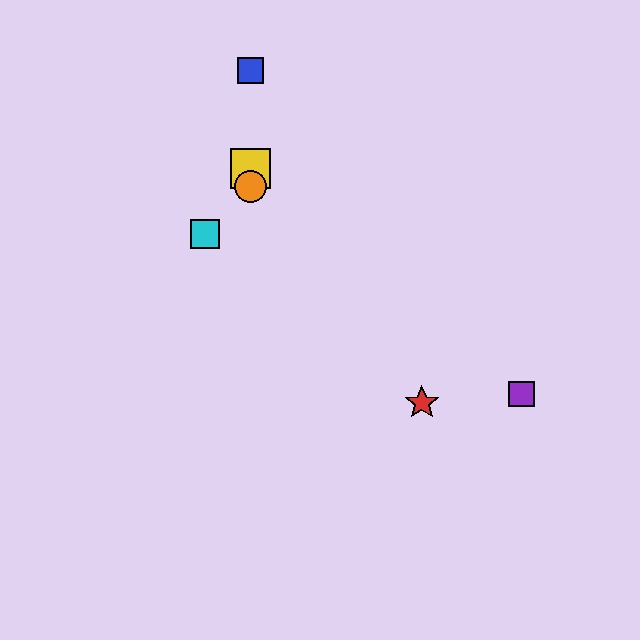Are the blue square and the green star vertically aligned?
Yes, both are at x≈251.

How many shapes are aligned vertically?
4 shapes (the blue square, the green star, the yellow square, the orange circle) are aligned vertically.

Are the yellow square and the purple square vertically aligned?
No, the yellow square is at x≈251 and the purple square is at x≈521.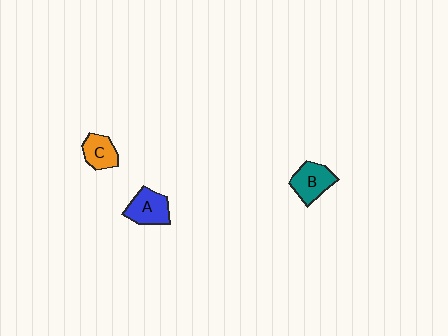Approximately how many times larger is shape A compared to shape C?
Approximately 1.3 times.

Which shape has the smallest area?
Shape C (orange).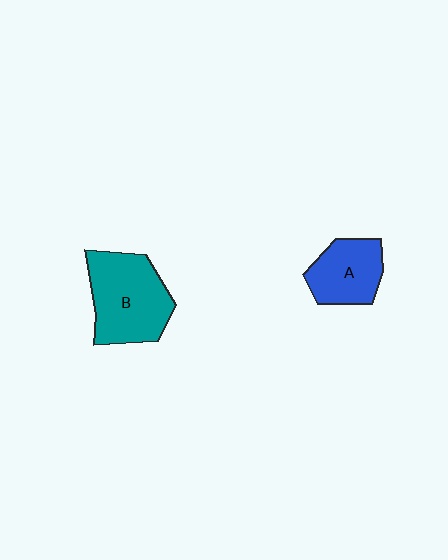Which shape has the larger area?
Shape B (teal).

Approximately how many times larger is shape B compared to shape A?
Approximately 1.5 times.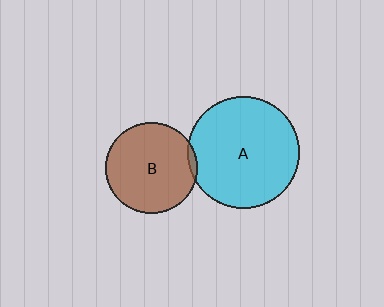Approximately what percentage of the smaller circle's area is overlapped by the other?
Approximately 5%.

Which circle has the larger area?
Circle A (cyan).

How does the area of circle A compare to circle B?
Approximately 1.5 times.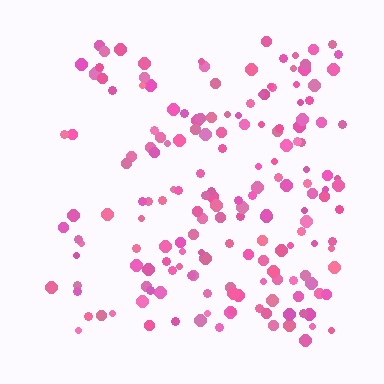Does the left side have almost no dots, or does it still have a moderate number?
Still a moderate number, just noticeably fewer than the right.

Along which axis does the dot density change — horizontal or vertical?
Horizontal.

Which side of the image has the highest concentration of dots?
The right.